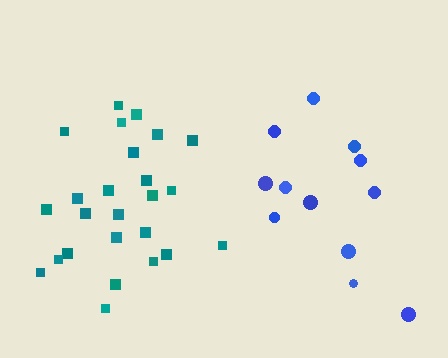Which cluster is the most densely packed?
Teal.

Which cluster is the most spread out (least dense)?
Blue.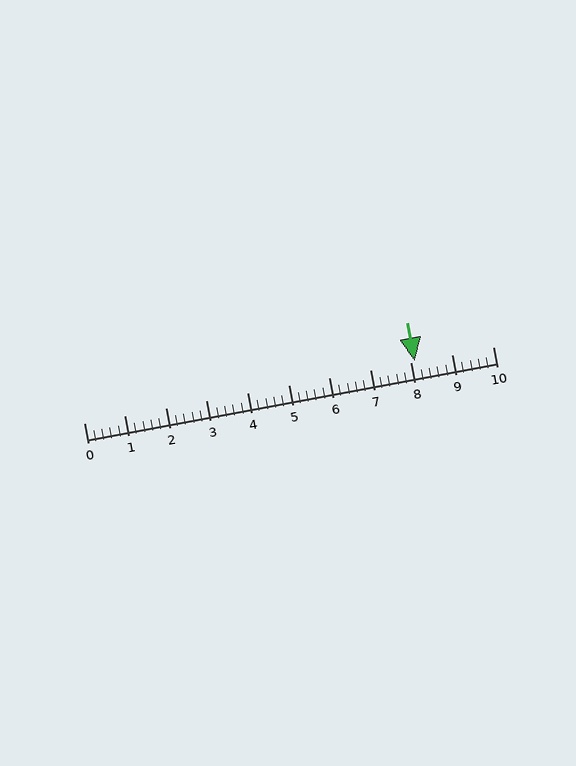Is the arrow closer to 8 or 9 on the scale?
The arrow is closer to 8.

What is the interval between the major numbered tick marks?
The major tick marks are spaced 1 units apart.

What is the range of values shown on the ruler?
The ruler shows values from 0 to 10.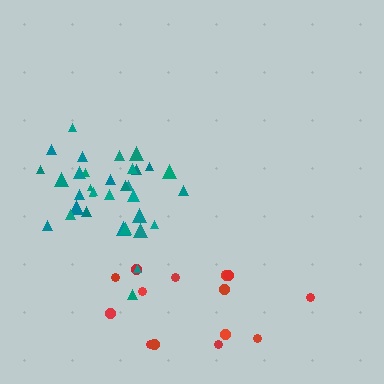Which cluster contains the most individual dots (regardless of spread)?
Teal (34).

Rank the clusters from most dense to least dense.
teal, red.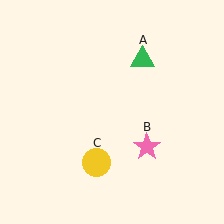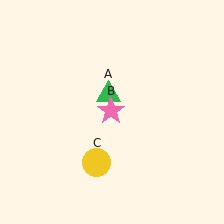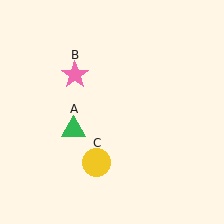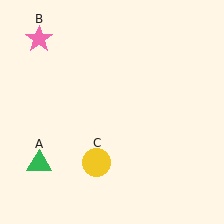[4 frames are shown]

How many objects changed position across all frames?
2 objects changed position: green triangle (object A), pink star (object B).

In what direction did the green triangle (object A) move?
The green triangle (object A) moved down and to the left.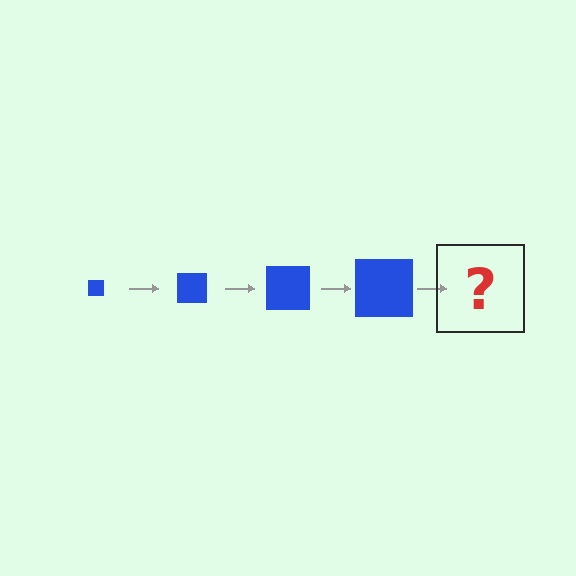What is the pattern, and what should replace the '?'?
The pattern is that the square gets progressively larger each step. The '?' should be a blue square, larger than the previous one.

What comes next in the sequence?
The next element should be a blue square, larger than the previous one.